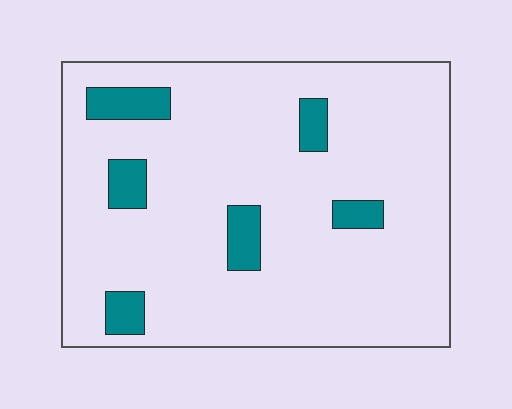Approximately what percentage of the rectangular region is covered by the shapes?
Approximately 10%.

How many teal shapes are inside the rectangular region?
6.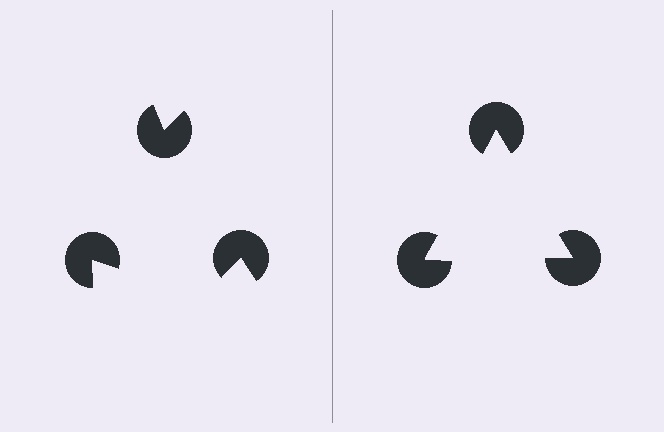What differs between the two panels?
The pac-man discs are positioned identically on both sides; only the wedge orientations differ. On the right they align to a triangle; on the left they are misaligned.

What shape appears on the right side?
An illusory triangle.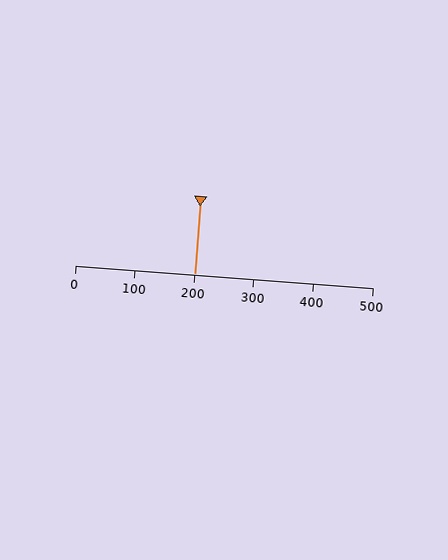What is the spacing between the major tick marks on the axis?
The major ticks are spaced 100 apart.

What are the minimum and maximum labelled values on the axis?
The axis runs from 0 to 500.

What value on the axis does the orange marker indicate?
The marker indicates approximately 200.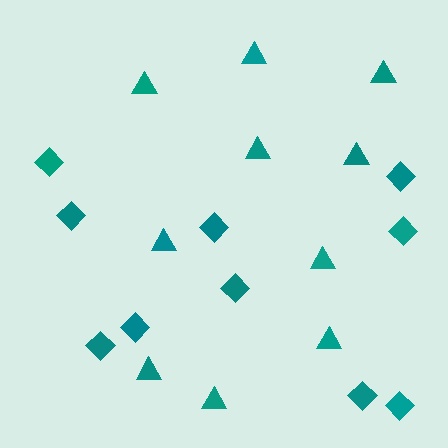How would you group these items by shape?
There are 2 groups: one group of triangles (10) and one group of diamonds (10).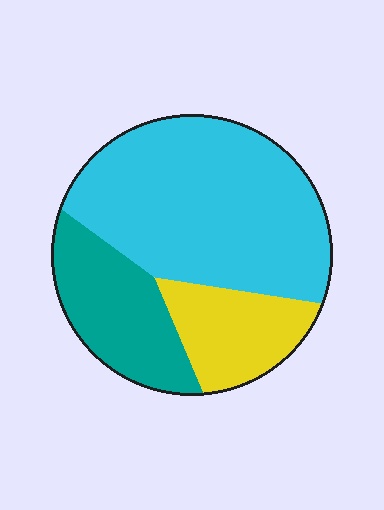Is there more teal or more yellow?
Teal.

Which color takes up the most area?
Cyan, at roughly 60%.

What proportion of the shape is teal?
Teal covers roughly 25% of the shape.